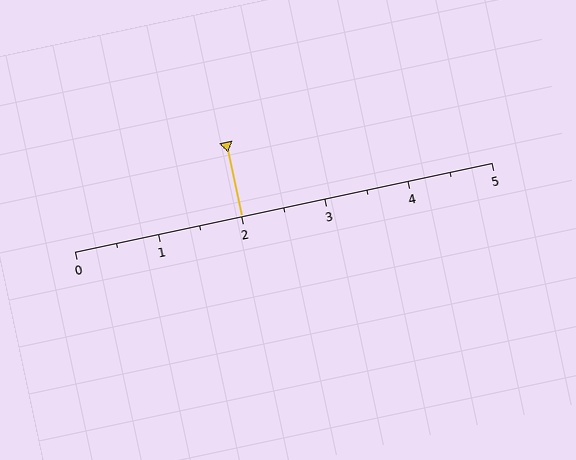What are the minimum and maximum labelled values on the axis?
The axis runs from 0 to 5.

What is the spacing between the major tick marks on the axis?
The major ticks are spaced 1 apart.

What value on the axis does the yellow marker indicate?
The marker indicates approximately 2.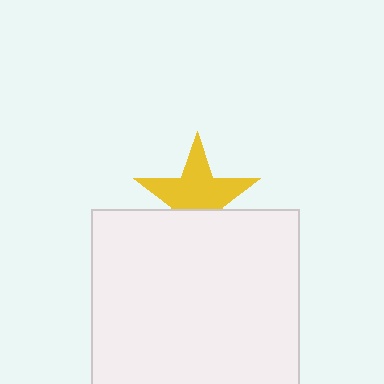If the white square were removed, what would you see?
You would see the complete yellow star.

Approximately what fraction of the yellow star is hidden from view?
Roughly 34% of the yellow star is hidden behind the white square.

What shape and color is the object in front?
The object in front is a white square.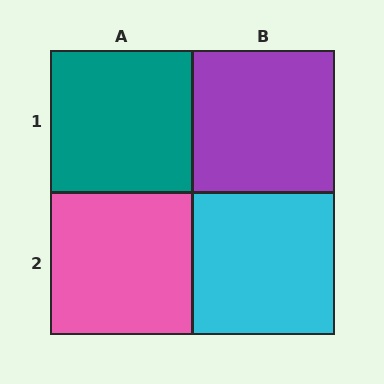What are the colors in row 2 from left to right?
Pink, cyan.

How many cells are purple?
1 cell is purple.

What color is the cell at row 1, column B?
Purple.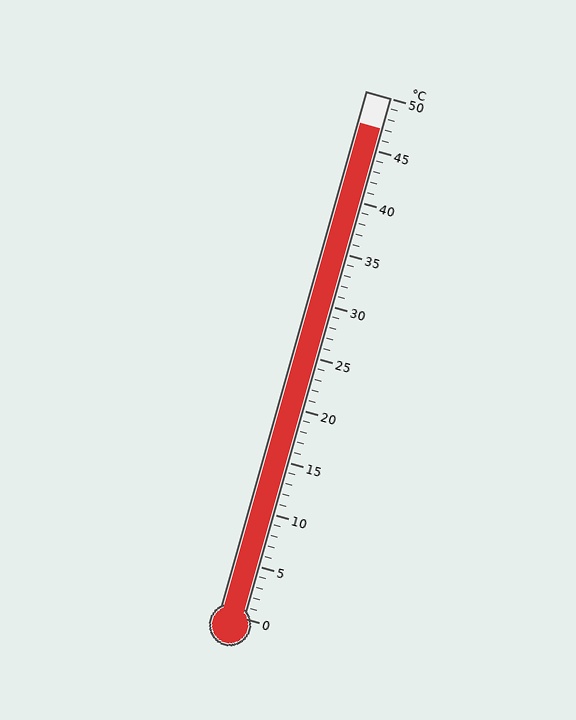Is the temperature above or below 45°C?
The temperature is above 45°C.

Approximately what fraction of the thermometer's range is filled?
The thermometer is filled to approximately 95% of its range.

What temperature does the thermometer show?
The thermometer shows approximately 47°C.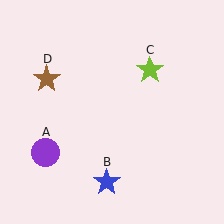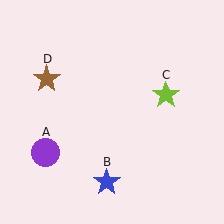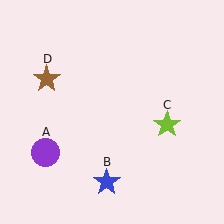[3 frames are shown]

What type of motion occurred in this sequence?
The lime star (object C) rotated clockwise around the center of the scene.